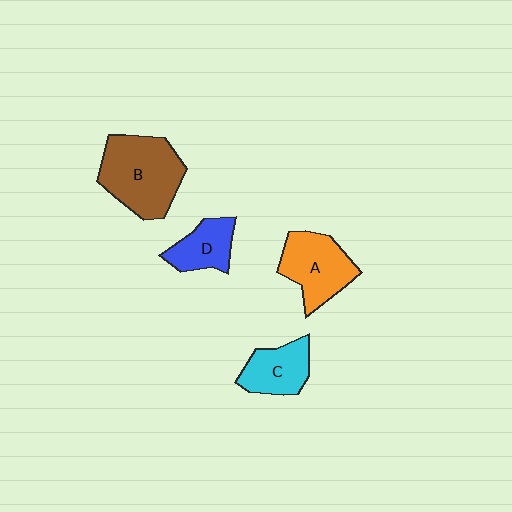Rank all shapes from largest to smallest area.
From largest to smallest: B (brown), A (orange), C (cyan), D (blue).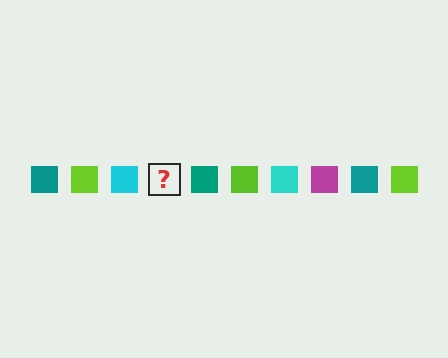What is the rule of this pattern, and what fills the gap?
The rule is that the pattern cycles through teal, lime, cyan, magenta squares. The gap should be filled with a magenta square.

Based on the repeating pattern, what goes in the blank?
The blank should be a magenta square.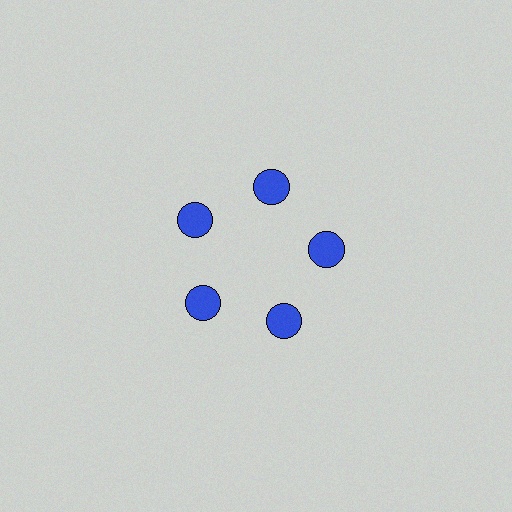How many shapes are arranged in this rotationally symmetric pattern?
There are 5 shapes, arranged in 5 groups of 1.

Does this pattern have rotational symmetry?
Yes, this pattern has 5-fold rotational symmetry. It looks the same after rotating 72 degrees around the center.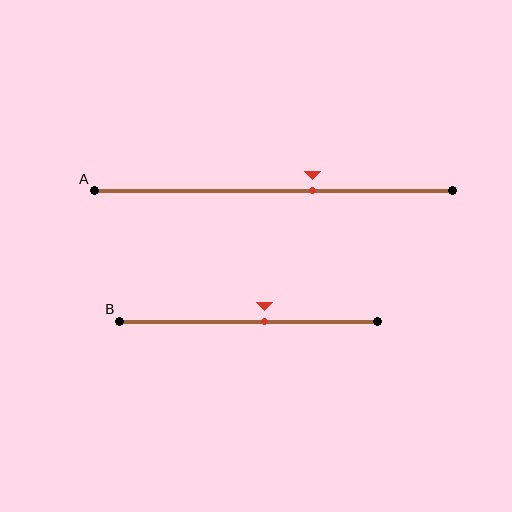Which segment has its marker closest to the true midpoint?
Segment B has its marker closest to the true midpoint.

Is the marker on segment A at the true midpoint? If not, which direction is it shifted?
No, the marker on segment A is shifted to the right by about 11% of the segment length.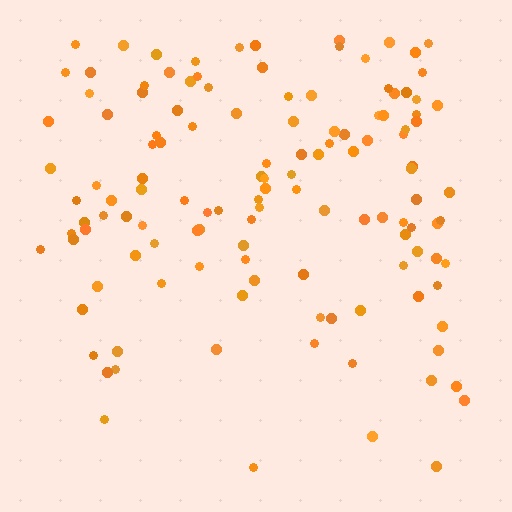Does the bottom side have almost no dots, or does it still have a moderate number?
Still a moderate number, just noticeably fewer than the top.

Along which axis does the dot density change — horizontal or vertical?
Vertical.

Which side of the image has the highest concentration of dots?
The top.